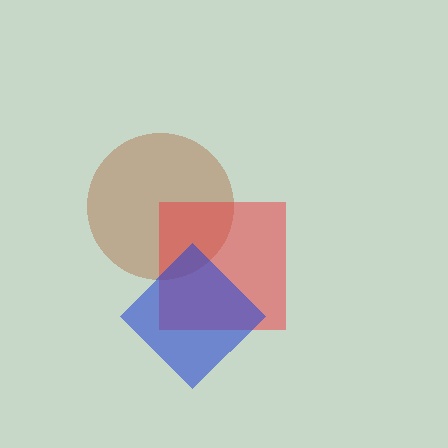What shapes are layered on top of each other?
The layered shapes are: a brown circle, a red square, a blue diamond.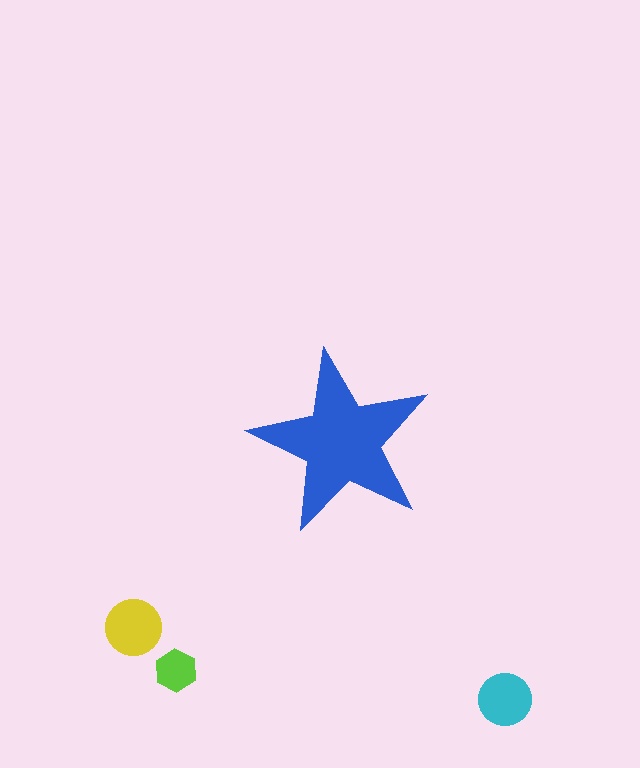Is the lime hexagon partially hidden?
No, the lime hexagon is fully visible.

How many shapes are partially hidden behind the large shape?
0 shapes are partially hidden.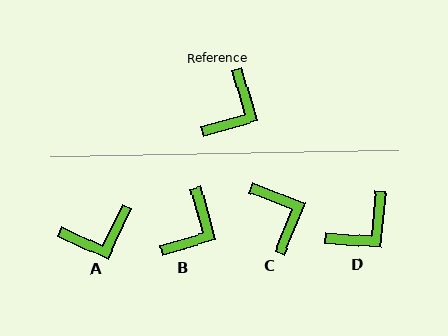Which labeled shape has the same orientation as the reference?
B.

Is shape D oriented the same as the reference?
No, it is off by about 21 degrees.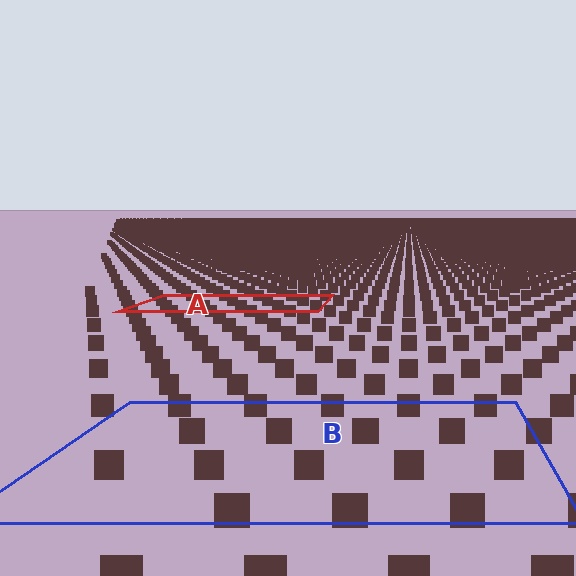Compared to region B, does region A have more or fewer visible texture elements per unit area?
Region A has more texture elements per unit area — they are packed more densely because it is farther away.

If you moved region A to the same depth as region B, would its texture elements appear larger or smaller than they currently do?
They would appear larger. At a closer depth, the same texture elements are projected at a bigger on-screen size.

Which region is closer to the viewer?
Region B is closer. The texture elements there are larger and more spread out.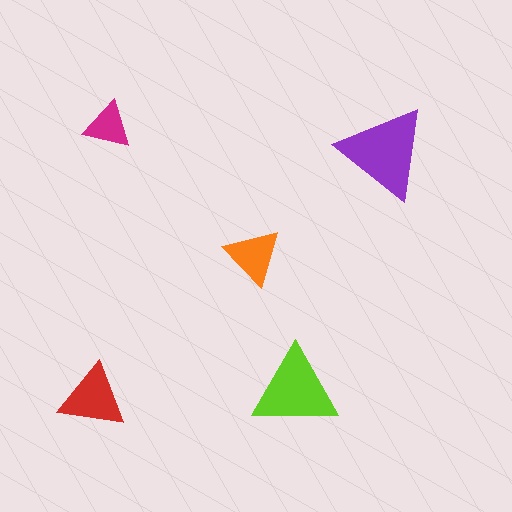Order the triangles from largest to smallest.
the purple one, the lime one, the red one, the orange one, the magenta one.